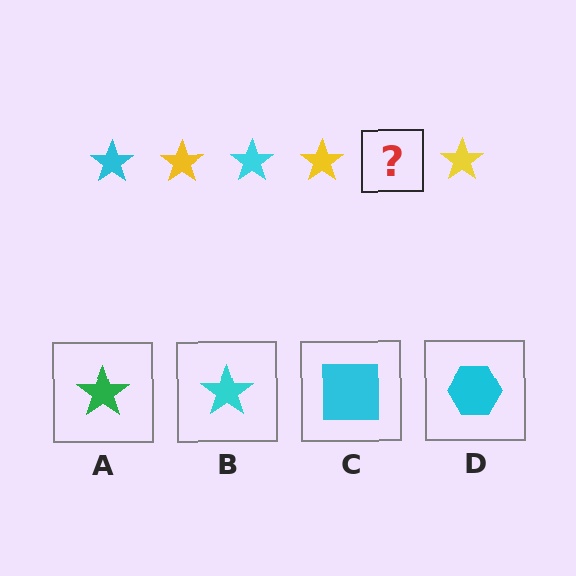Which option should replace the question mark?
Option B.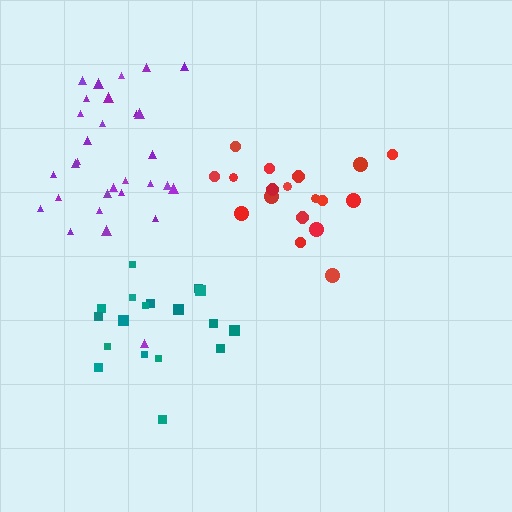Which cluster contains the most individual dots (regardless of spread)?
Purple (30).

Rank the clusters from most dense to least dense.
teal, red, purple.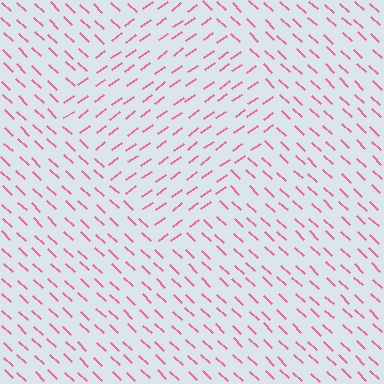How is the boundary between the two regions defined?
The boundary is defined purely by a change in line orientation (approximately 79 degrees difference). All lines are the same color and thickness.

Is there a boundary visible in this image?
Yes, there is a texture boundary formed by a change in line orientation.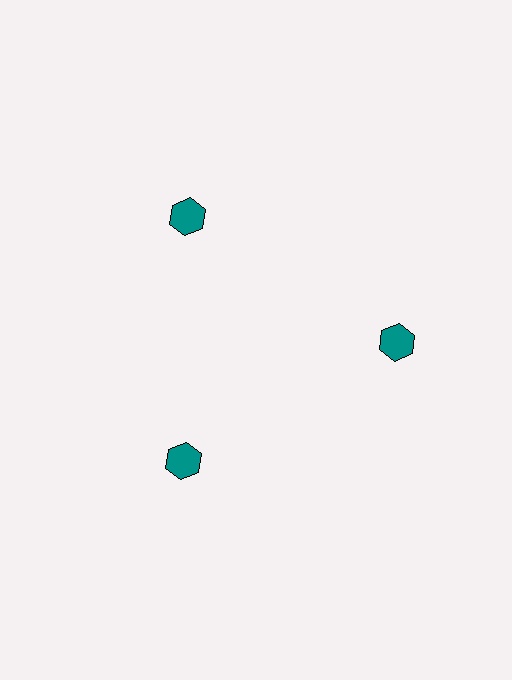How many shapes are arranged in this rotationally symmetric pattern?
There are 3 shapes, arranged in 3 groups of 1.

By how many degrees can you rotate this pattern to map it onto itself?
The pattern maps onto itself every 120 degrees of rotation.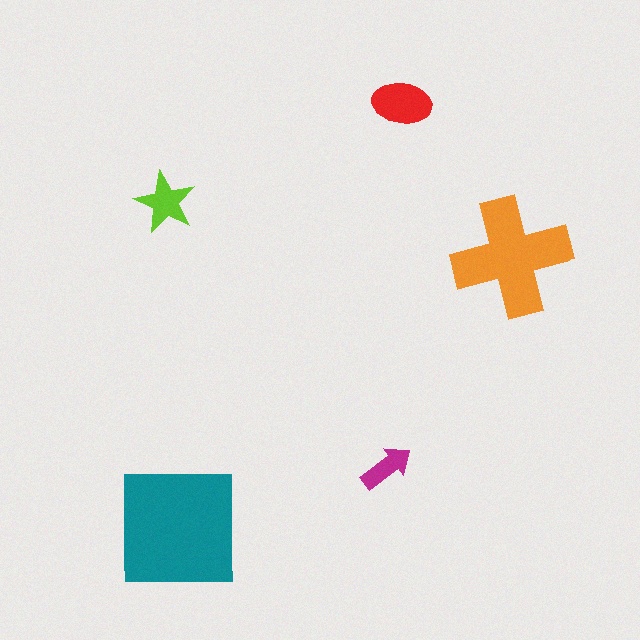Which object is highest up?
The red ellipse is topmost.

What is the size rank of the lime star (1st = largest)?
4th.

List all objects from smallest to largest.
The magenta arrow, the lime star, the red ellipse, the orange cross, the teal square.